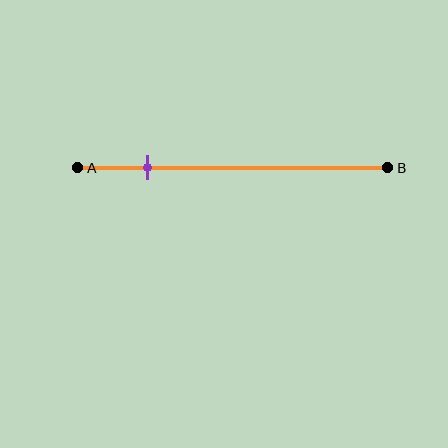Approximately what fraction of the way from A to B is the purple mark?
The purple mark is approximately 20% of the way from A to B.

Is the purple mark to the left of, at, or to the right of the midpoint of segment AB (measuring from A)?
The purple mark is to the left of the midpoint of segment AB.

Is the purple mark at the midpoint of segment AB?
No, the mark is at about 20% from A, not at the 50% midpoint.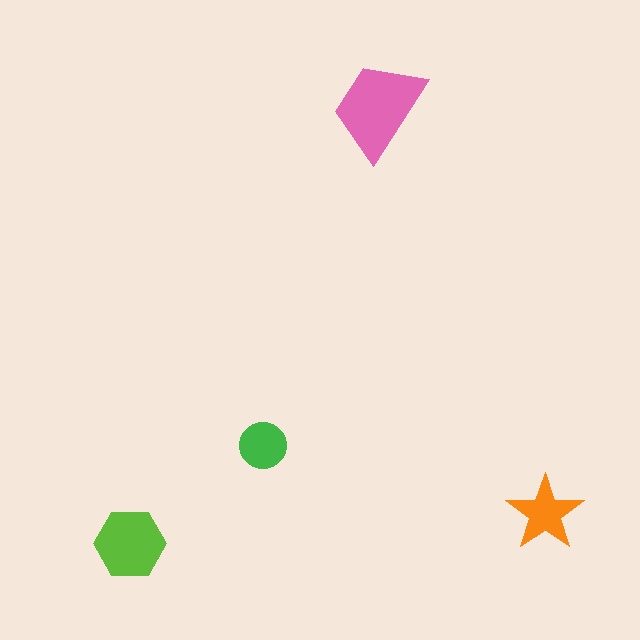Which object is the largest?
The pink trapezoid.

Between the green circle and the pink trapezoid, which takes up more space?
The pink trapezoid.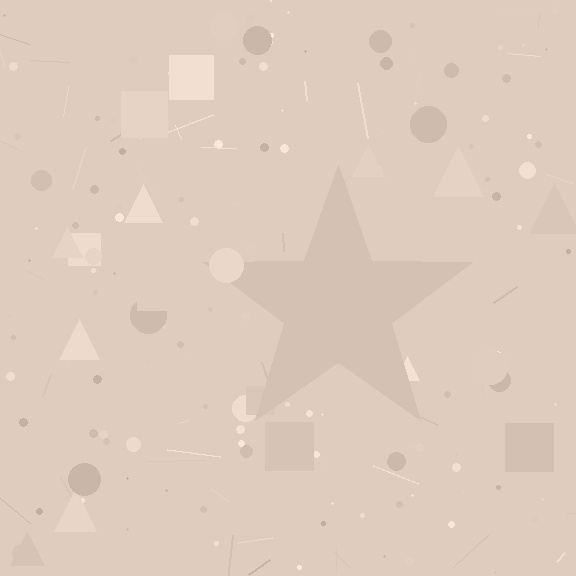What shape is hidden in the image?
A star is hidden in the image.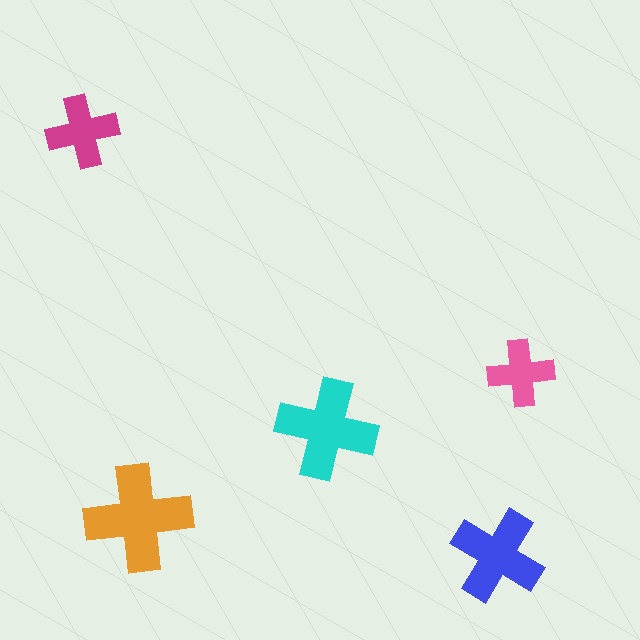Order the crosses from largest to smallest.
the orange one, the cyan one, the blue one, the magenta one, the pink one.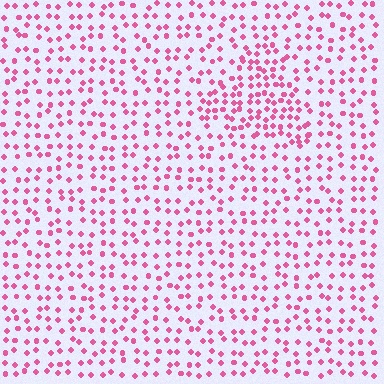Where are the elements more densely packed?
The elements are more densely packed inside the triangle boundary.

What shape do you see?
I see a triangle.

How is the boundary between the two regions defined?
The boundary is defined by a change in element density (approximately 1.8x ratio). All elements are the same color, size, and shape.